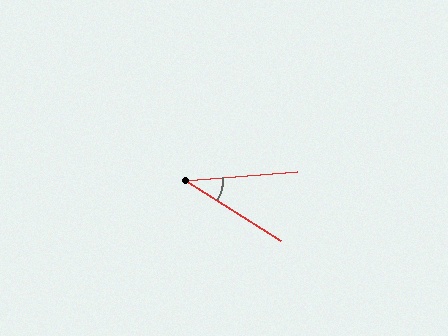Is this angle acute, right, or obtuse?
It is acute.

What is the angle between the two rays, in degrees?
Approximately 37 degrees.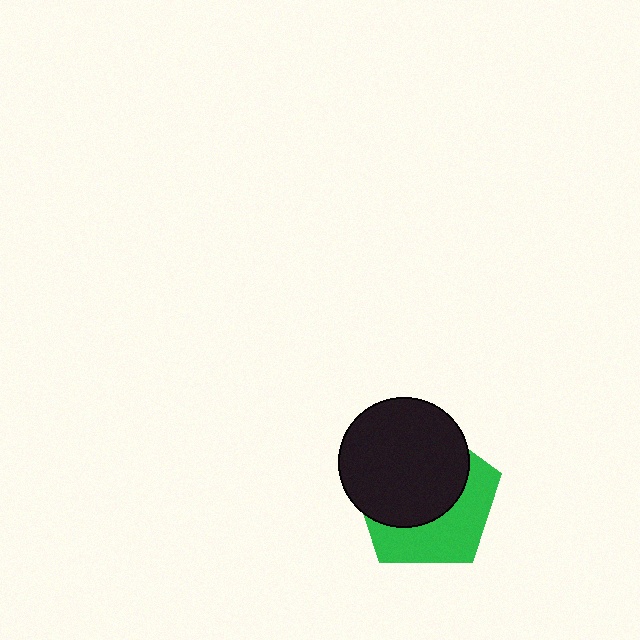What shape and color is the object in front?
The object in front is a black circle.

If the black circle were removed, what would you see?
You would see the complete green pentagon.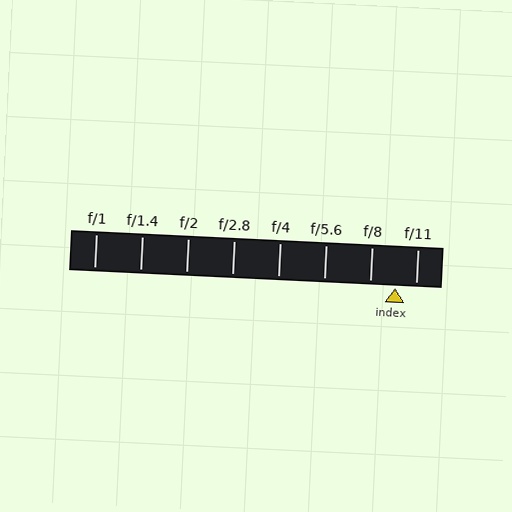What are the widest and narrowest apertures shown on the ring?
The widest aperture shown is f/1 and the narrowest is f/11.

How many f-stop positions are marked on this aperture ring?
There are 8 f-stop positions marked.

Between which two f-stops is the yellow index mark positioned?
The index mark is between f/8 and f/11.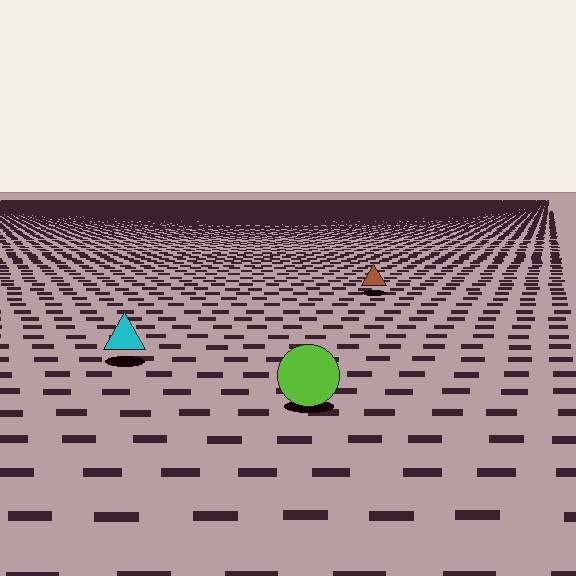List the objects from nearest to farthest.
From nearest to farthest: the lime circle, the cyan triangle, the brown triangle.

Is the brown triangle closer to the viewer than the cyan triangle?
No. The cyan triangle is closer — you can tell from the texture gradient: the ground texture is coarser near it.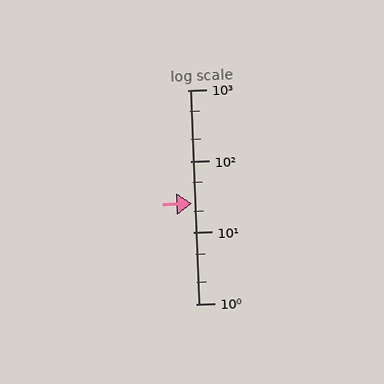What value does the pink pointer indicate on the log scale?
The pointer indicates approximately 26.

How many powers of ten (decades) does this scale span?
The scale spans 3 decades, from 1 to 1000.